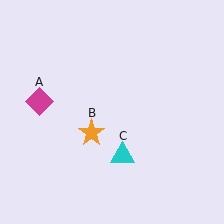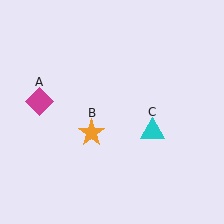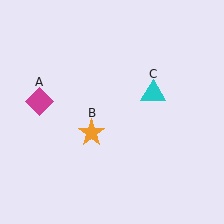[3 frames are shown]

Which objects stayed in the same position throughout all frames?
Magenta diamond (object A) and orange star (object B) remained stationary.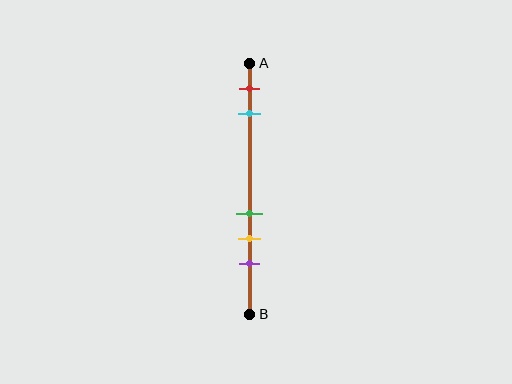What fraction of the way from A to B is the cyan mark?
The cyan mark is approximately 20% (0.2) of the way from A to B.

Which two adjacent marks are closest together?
The green and yellow marks are the closest adjacent pair.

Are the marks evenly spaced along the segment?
No, the marks are not evenly spaced.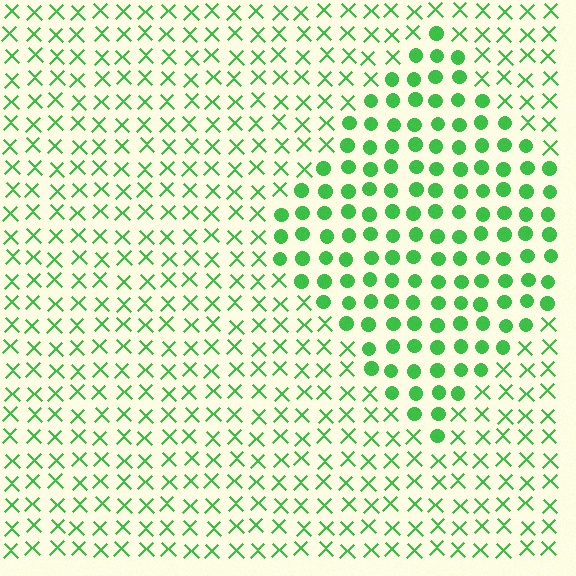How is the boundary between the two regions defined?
The boundary is defined by a change in element shape: circles inside vs. X marks outside. All elements share the same color and spacing.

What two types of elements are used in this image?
The image uses circles inside the diamond region and X marks outside it.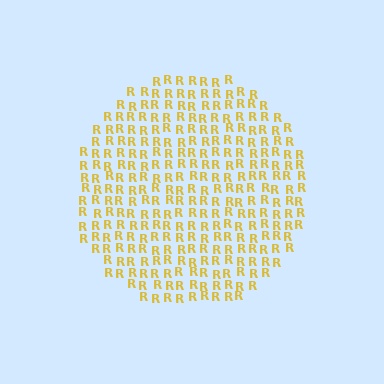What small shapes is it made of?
It is made of small letter R's.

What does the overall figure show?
The overall figure shows a circle.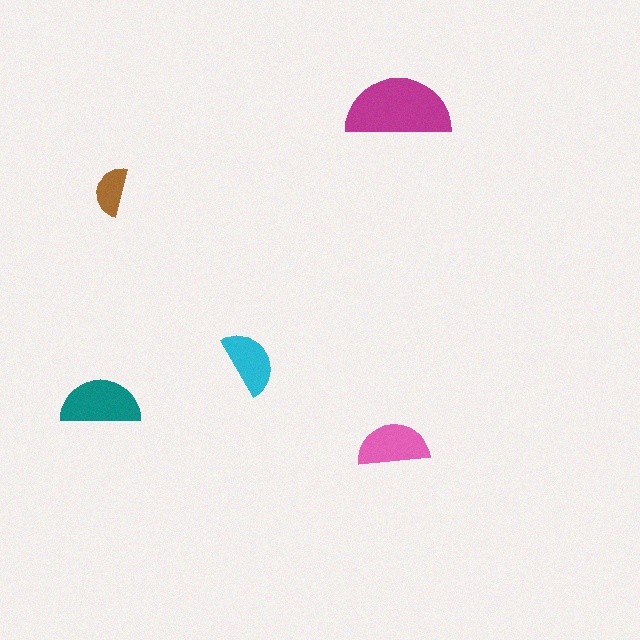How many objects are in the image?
There are 5 objects in the image.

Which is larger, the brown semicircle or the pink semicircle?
The pink one.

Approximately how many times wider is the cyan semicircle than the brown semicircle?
About 1.5 times wider.